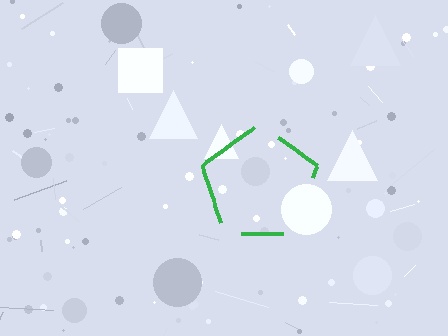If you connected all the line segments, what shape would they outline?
They would outline a pentagon.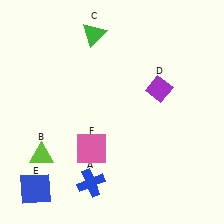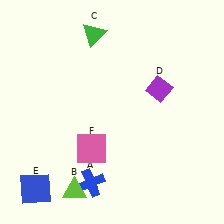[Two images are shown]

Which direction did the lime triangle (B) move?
The lime triangle (B) moved down.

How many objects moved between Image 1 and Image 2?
1 object moved between the two images.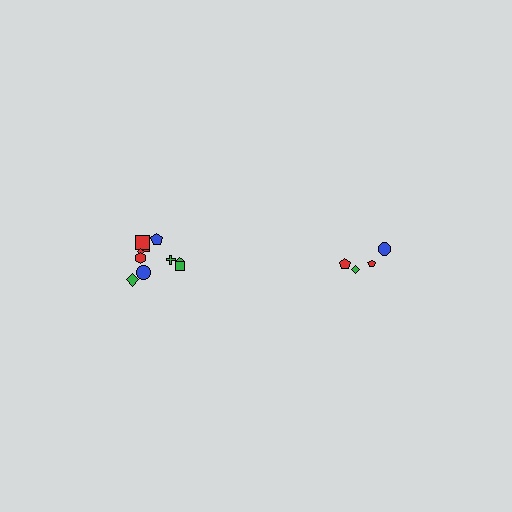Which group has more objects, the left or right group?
The left group.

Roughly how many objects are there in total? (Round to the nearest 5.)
Roughly 15 objects in total.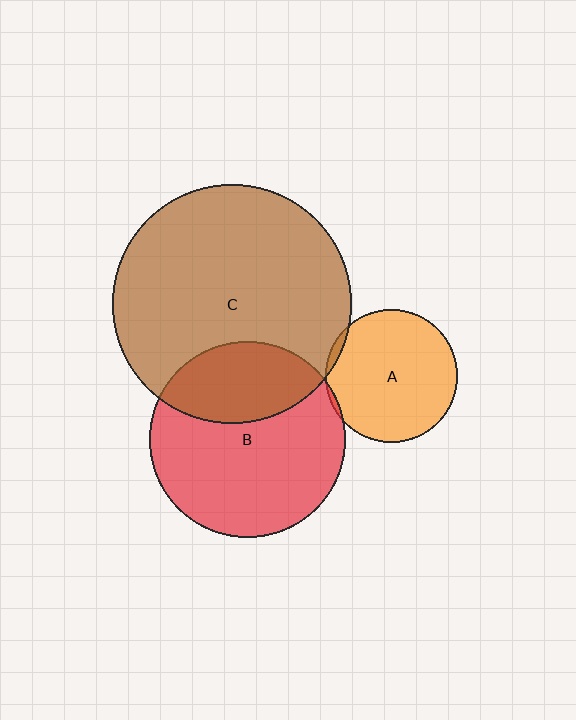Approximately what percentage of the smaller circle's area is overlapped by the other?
Approximately 30%.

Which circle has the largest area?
Circle C (brown).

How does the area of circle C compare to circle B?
Approximately 1.5 times.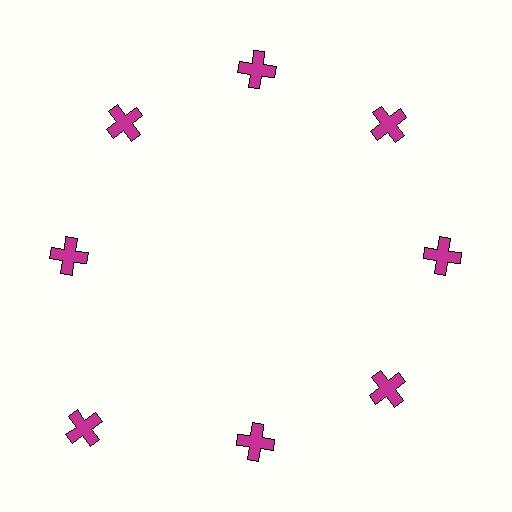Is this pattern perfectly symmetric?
No. The 8 magenta crosses are arranged in a ring, but one element near the 8 o'clock position is pushed outward from the center, breaking the 8-fold rotational symmetry.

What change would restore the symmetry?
The symmetry would be restored by moving it inward, back onto the ring so that all 8 crosses sit at equal angles and equal distance from the center.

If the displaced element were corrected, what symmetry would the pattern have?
It would have 8-fold rotational symmetry — the pattern would map onto itself every 45 degrees.